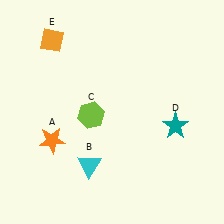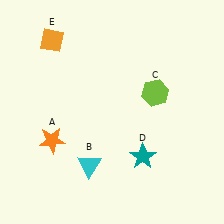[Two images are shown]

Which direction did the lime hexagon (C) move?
The lime hexagon (C) moved right.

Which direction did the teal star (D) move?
The teal star (D) moved left.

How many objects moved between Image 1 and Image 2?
2 objects moved between the two images.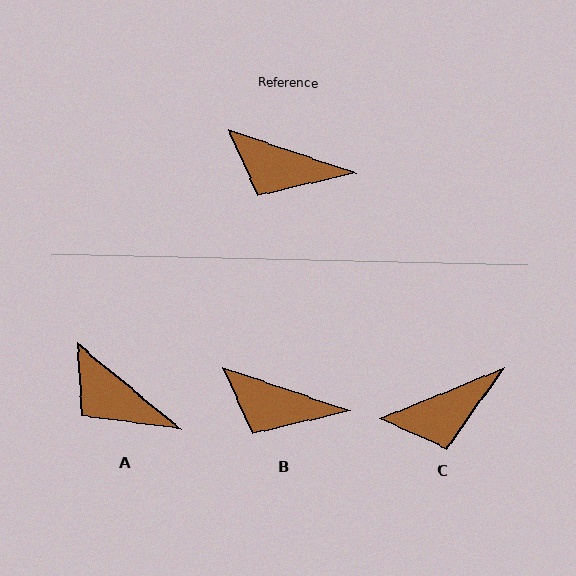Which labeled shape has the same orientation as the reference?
B.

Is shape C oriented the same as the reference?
No, it is off by about 42 degrees.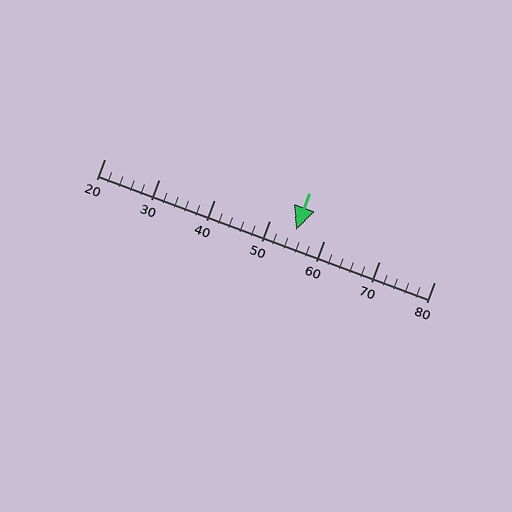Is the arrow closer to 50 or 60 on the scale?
The arrow is closer to 50.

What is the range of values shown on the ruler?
The ruler shows values from 20 to 80.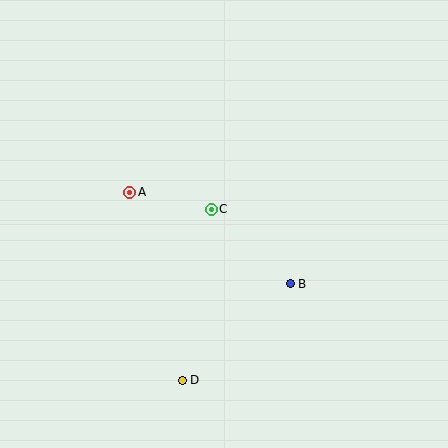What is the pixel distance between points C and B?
The distance between C and B is 109 pixels.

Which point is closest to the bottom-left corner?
Point D is closest to the bottom-left corner.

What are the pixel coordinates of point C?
Point C is at (211, 209).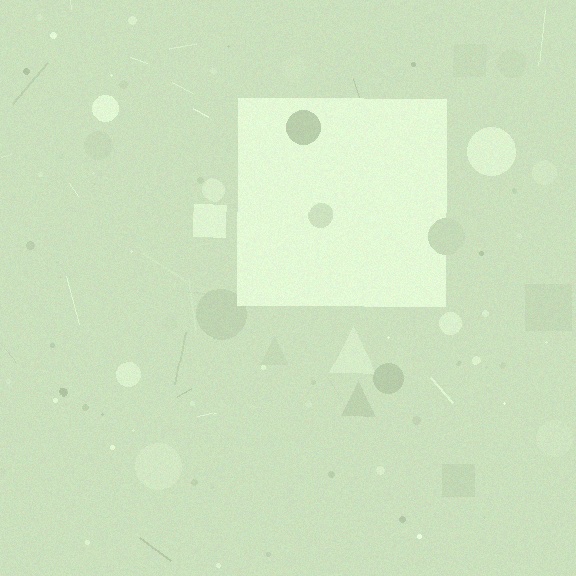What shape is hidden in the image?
A square is hidden in the image.